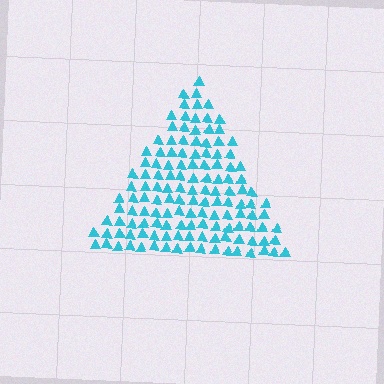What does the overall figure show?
The overall figure shows a triangle.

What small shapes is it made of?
It is made of small triangles.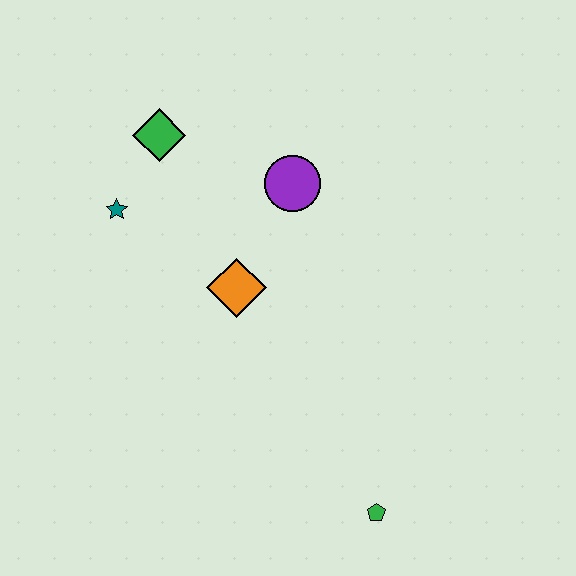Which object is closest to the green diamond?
The teal star is closest to the green diamond.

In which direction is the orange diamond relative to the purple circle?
The orange diamond is below the purple circle.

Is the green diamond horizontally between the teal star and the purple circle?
Yes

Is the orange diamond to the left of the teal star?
No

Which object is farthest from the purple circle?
The green pentagon is farthest from the purple circle.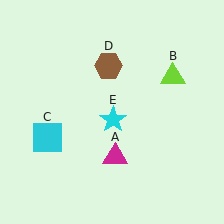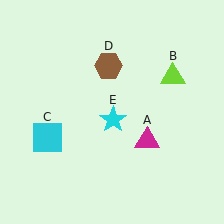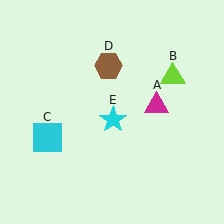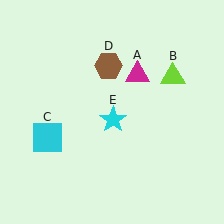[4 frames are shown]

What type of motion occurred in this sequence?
The magenta triangle (object A) rotated counterclockwise around the center of the scene.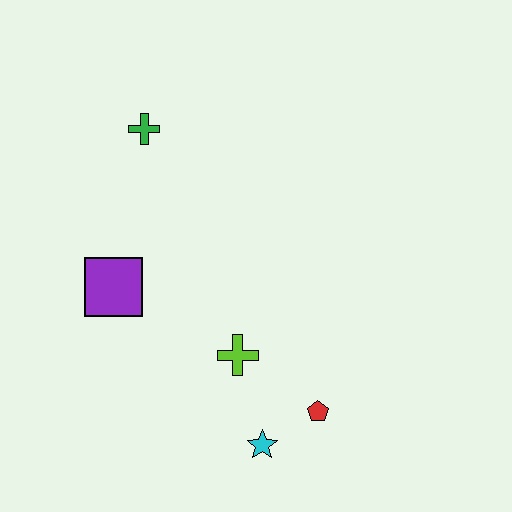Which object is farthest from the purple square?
The red pentagon is farthest from the purple square.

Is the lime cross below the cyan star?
No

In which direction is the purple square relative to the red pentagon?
The purple square is to the left of the red pentagon.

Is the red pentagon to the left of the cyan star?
No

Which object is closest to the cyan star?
The red pentagon is closest to the cyan star.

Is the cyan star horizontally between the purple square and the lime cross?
No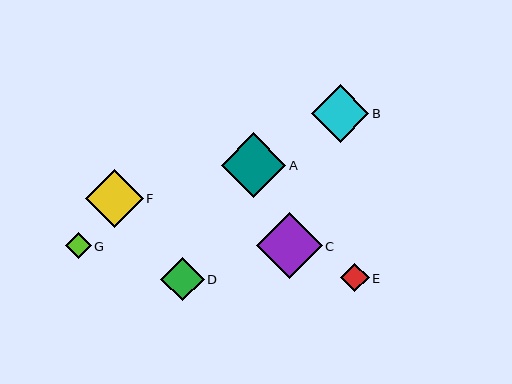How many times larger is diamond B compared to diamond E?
Diamond B is approximately 2.0 times the size of diamond E.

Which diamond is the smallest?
Diamond G is the smallest with a size of approximately 25 pixels.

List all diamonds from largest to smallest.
From largest to smallest: C, A, F, B, D, E, G.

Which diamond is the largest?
Diamond C is the largest with a size of approximately 66 pixels.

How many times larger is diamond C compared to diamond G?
Diamond C is approximately 2.6 times the size of diamond G.